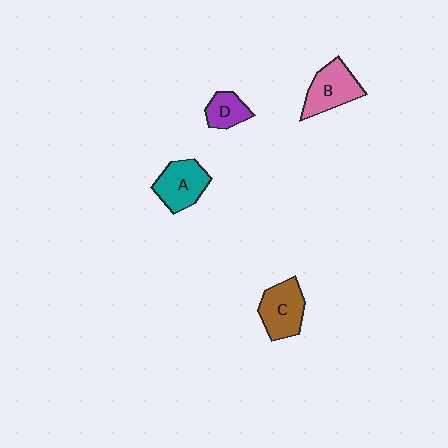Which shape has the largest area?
Shape B (pink).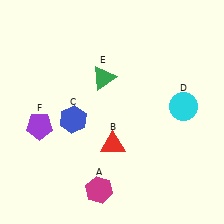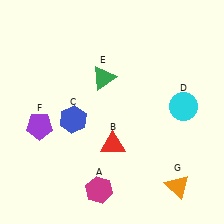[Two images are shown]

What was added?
An orange triangle (G) was added in Image 2.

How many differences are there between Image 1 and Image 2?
There is 1 difference between the two images.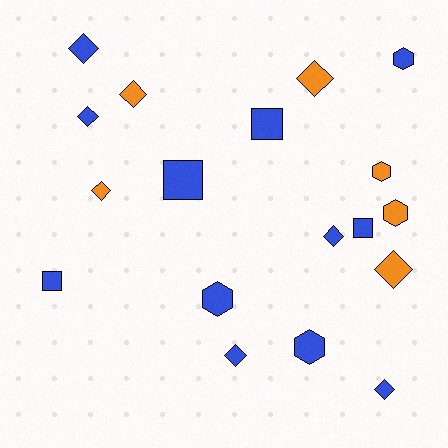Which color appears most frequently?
Blue, with 12 objects.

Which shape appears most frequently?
Diamond, with 9 objects.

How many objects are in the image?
There are 18 objects.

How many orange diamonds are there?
There are 4 orange diamonds.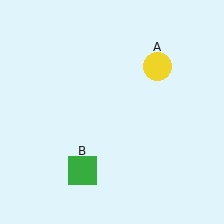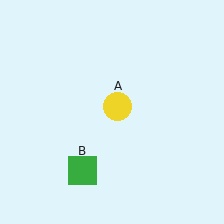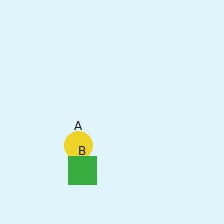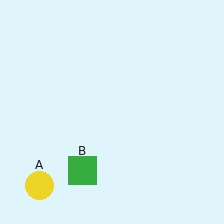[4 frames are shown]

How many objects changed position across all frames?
1 object changed position: yellow circle (object A).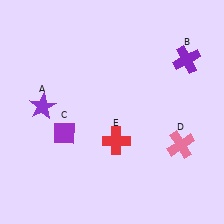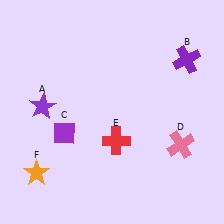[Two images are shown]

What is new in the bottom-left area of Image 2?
An orange star (F) was added in the bottom-left area of Image 2.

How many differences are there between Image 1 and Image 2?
There is 1 difference between the two images.